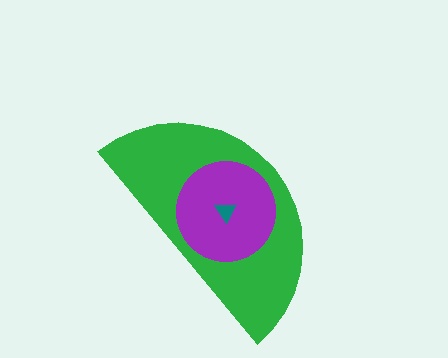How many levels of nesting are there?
3.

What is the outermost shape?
The green semicircle.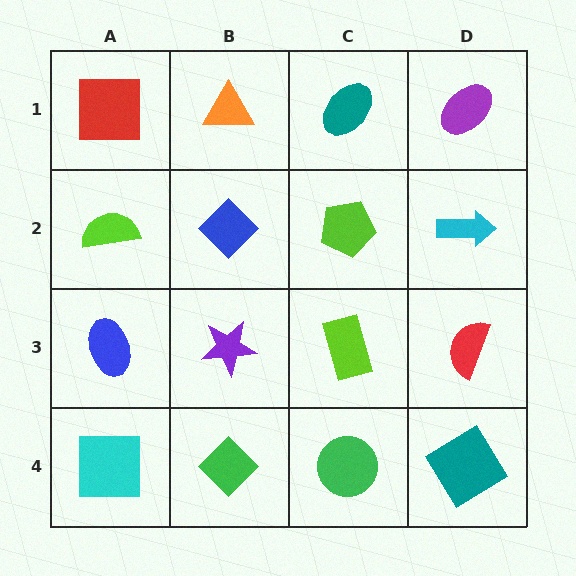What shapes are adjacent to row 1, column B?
A blue diamond (row 2, column B), a red square (row 1, column A), a teal ellipse (row 1, column C).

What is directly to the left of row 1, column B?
A red square.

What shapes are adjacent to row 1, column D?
A cyan arrow (row 2, column D), a teal ellipse (row 1, column C).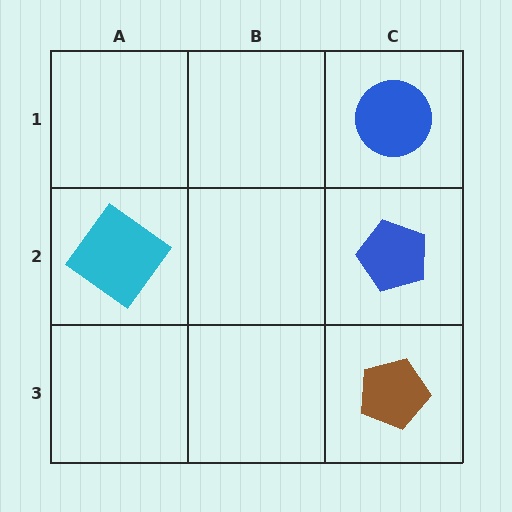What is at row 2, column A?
A cyan diamond.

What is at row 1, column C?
A blue circle.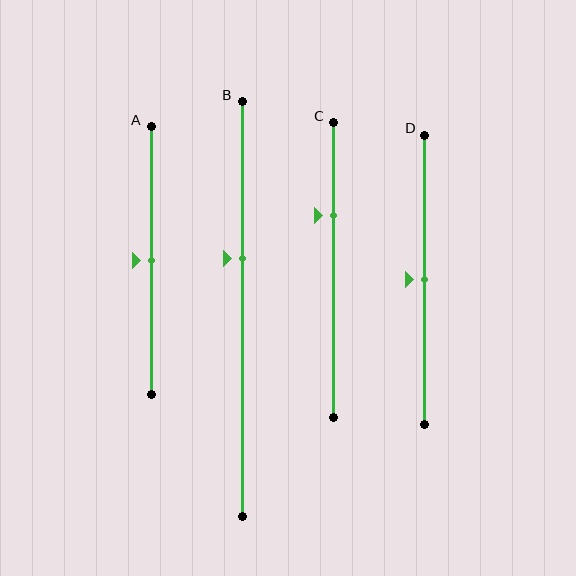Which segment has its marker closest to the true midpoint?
Segment A has its marker closest to the true midpoint.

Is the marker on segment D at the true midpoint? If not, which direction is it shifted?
Yes, the marker on segment D is at the true midpoint.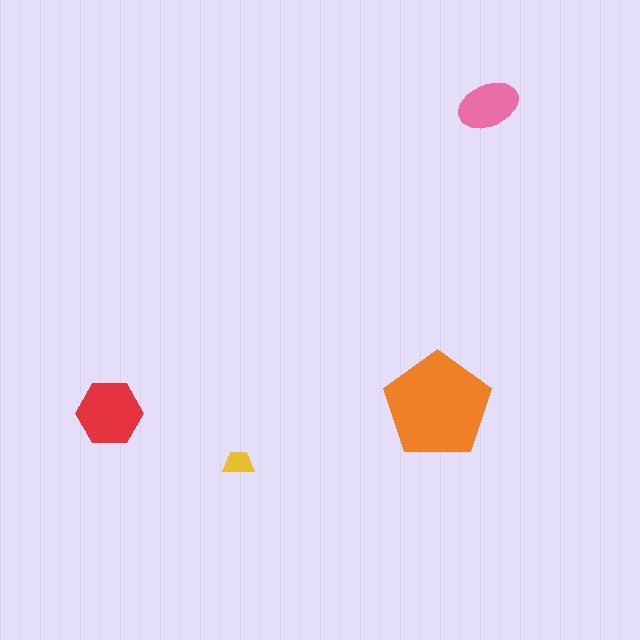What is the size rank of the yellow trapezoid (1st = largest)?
4th.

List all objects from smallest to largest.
The yellow trapezoid, the pink ellipse, the red hexagon, the orange pentagon.